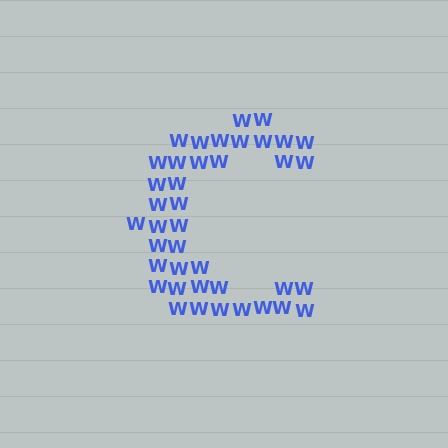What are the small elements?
The small elements are letter W's.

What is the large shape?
The large shape is the letter C.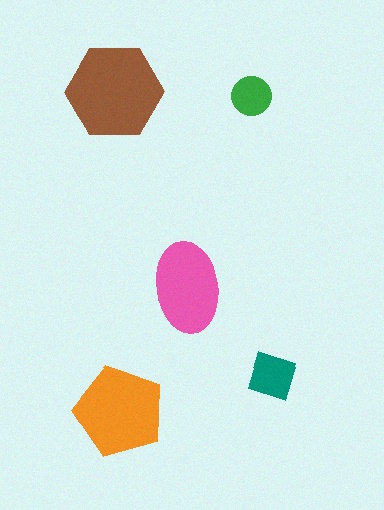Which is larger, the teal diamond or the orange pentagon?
The orange pentagon.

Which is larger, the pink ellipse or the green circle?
The pink ellipse.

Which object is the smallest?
The green circle.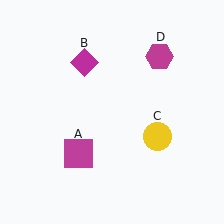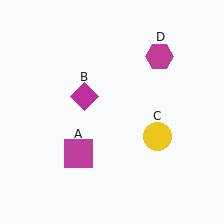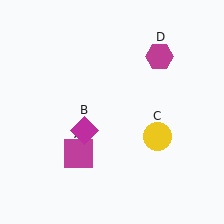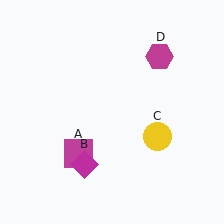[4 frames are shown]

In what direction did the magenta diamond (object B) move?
The magenta diamond (object B) moved down.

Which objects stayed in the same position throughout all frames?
Magenta square (object A) and yellow circle (object C) and magenta hexagon (object D) remained stationary.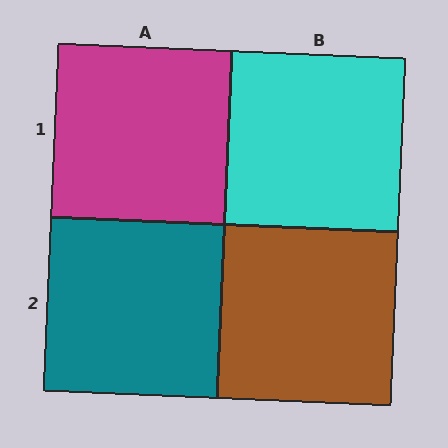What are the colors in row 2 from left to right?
Teal, brown.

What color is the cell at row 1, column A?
Magenta.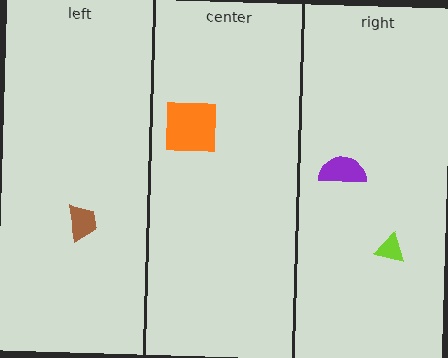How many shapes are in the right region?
2.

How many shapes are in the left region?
1.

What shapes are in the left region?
The brown trapezoid.